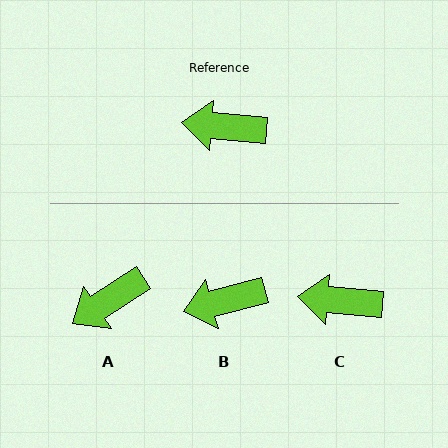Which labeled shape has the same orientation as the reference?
C.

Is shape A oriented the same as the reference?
No, it is off by about 38 degrees.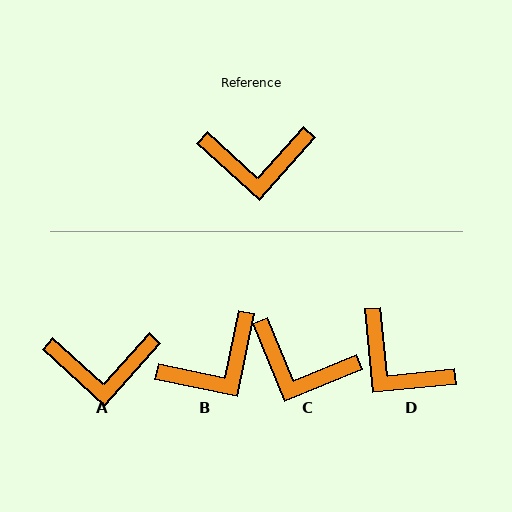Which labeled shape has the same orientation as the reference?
A.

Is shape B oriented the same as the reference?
No, it is off by about 31 degrees.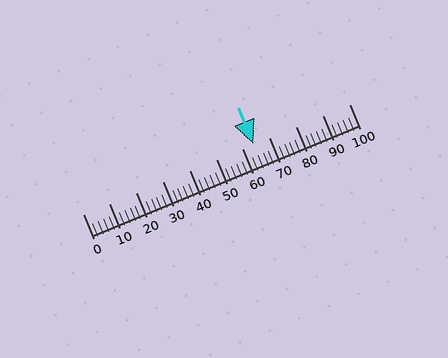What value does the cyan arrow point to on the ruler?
The cyan arrow points to approximately 64.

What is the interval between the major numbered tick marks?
The major tick marks are spaced 10 units apart.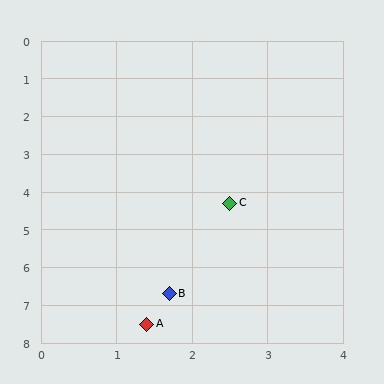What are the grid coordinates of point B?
Point B is at approximately (1.7, 6.7).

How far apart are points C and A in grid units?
Points C and A are about 3.4 grid units apart.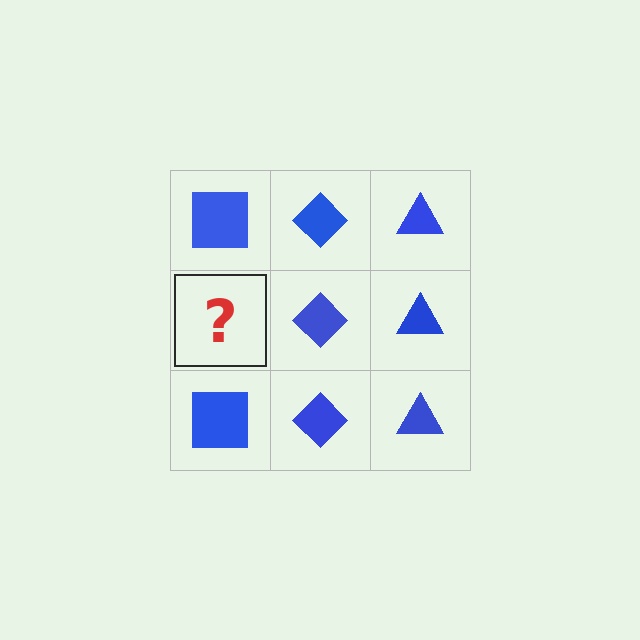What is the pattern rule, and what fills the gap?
The rule is that each column has a consistent shape. The gap should be filled with a blue square.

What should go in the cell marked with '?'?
The missing cell should contain a blue square.